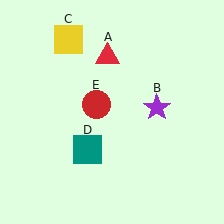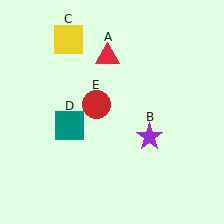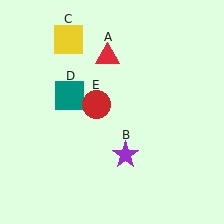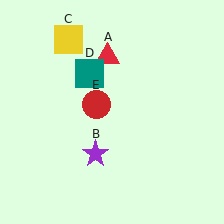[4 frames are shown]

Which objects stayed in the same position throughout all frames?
Red triangle (object A) and yellow square (object C) and red circle (object E) remained stationary.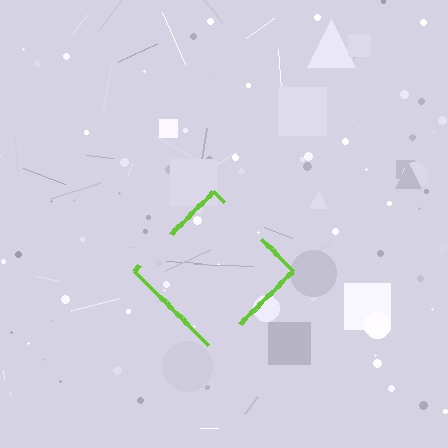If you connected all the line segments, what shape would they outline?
They would outline a diamond.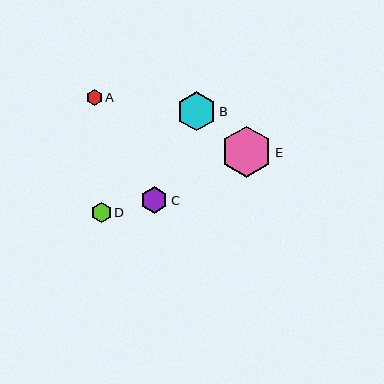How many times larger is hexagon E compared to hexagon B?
Hexagon E is approximately 1.3 times the size of hexagon B.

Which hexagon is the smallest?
Hexagon A is the smallest with a size of approximately 16 pixels.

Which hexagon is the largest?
Hexagon E is the largest with a size of approximately 51 pixels.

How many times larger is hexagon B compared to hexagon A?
Hexagon B is approximately 2.5 times the size of hexagon A.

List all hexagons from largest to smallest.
From largest to smallest: E, B, C, D, A.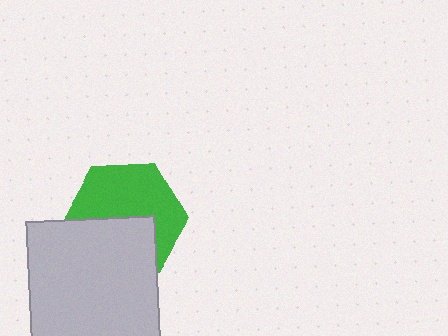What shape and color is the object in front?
The object in front is a light gray square.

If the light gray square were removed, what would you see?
You would see the complete green hexagon.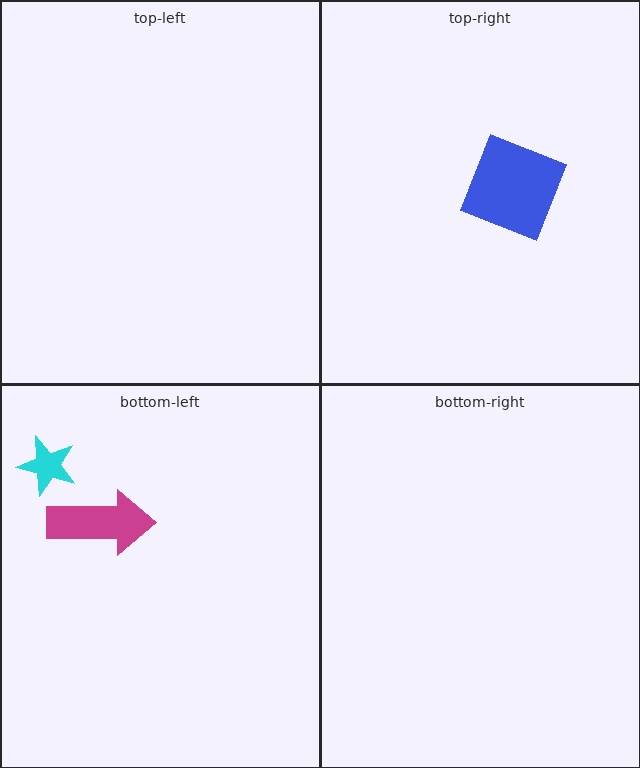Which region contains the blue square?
The top-right region.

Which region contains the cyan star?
The bottom-left region.